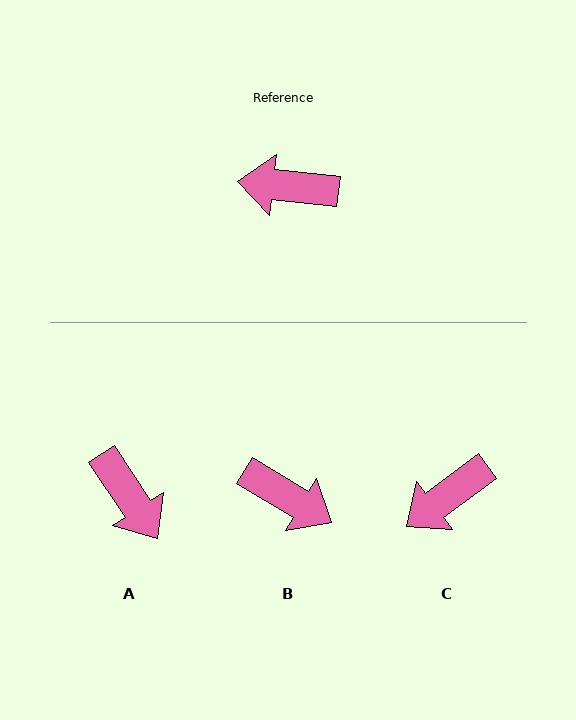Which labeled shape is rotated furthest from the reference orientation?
B, about 155 degrees away.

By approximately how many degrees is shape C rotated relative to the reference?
Approximately 43 degrees counter-clockwise.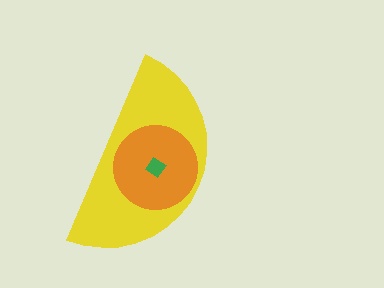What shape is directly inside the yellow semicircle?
The orange circle.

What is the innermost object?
The green diamond.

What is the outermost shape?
The yellow semicircle.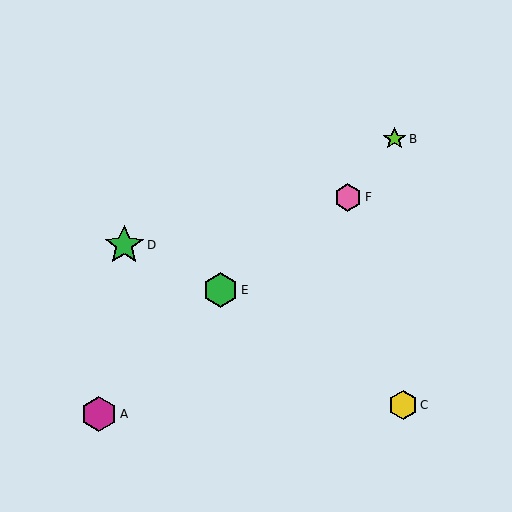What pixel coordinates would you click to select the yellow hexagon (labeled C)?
Click at (403, 405) to select the yellow hexagon C.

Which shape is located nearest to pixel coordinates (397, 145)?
The lime star (labeled B) at (395, 139) is nearest to that location.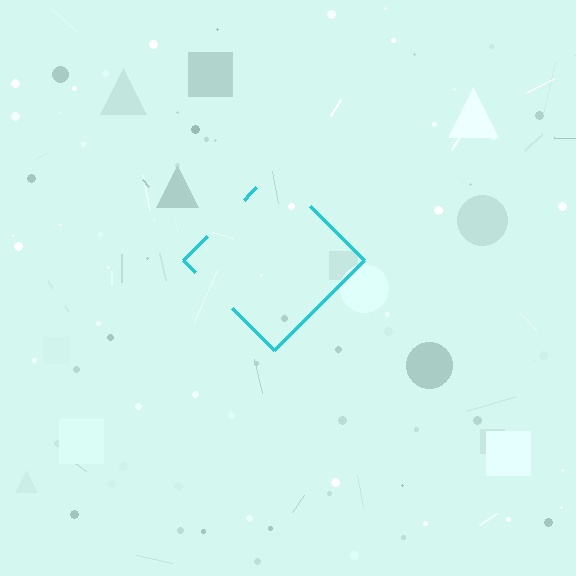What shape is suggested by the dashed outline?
The dashed outline suggests a diamond.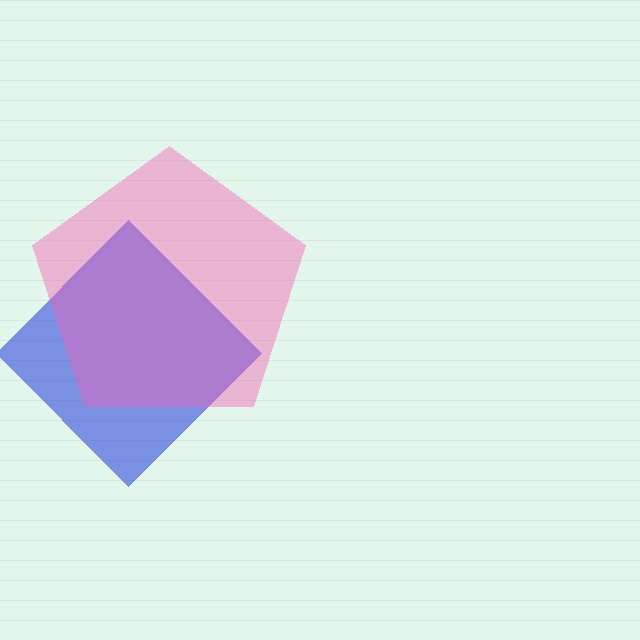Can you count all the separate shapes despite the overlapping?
Yes, there are 2 separate shapes.